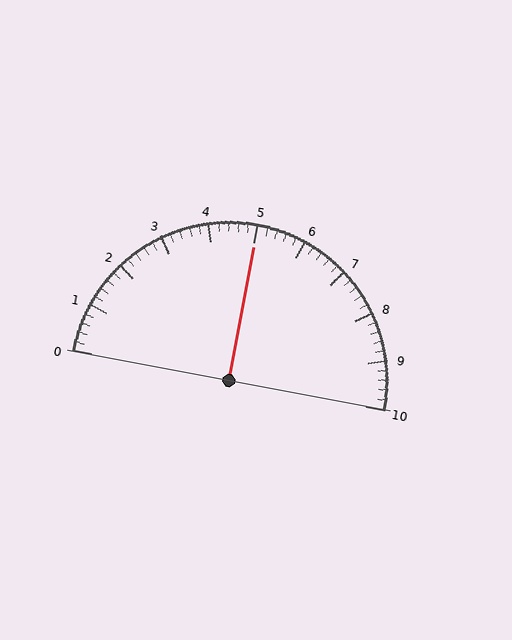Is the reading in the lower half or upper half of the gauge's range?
The reading is in the upper half of the range (0 to 10).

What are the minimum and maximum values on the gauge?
The gauge ranges from 0 to 10.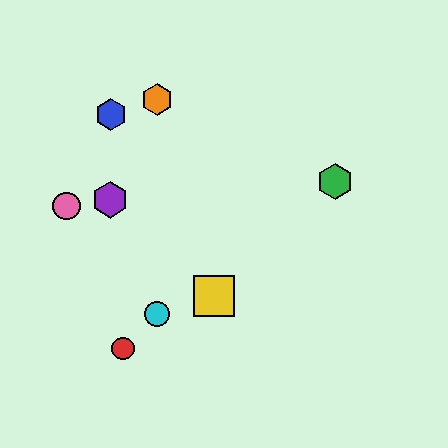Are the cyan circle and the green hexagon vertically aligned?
No, the cyan circle is at x≈157 and the green hexagon is at x≈335.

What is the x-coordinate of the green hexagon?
The green hexagon is at x≈335.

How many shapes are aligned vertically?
2 shapes (the orange hexagon, the cyan circle) are aligned vertically.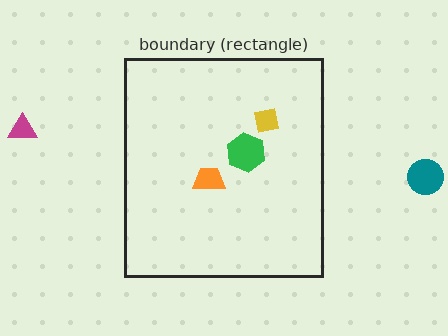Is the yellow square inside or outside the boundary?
Inside.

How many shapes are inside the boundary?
3 inside, 2 outside.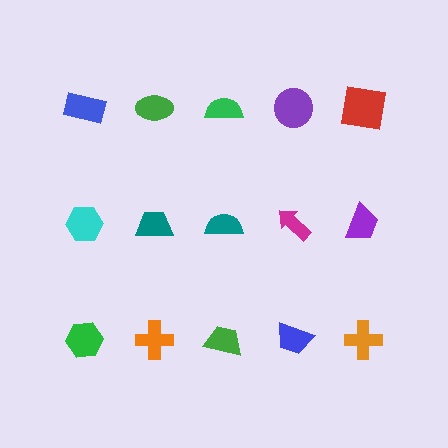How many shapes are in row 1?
5 shapes.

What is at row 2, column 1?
A cyan hexagon.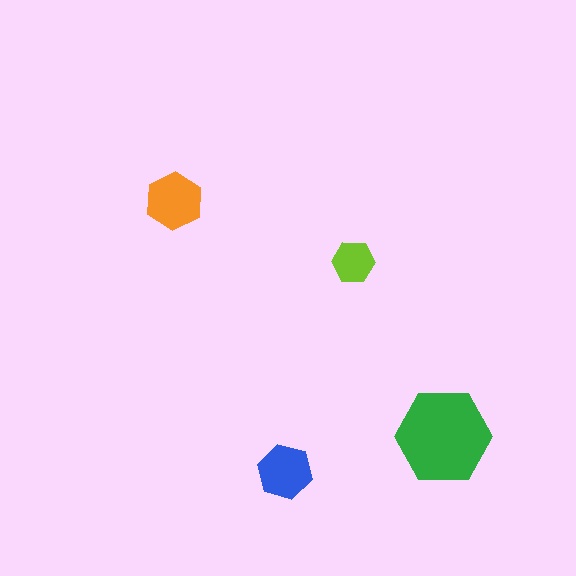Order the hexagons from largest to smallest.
the green one, the orange one, the blue one, the lime one.